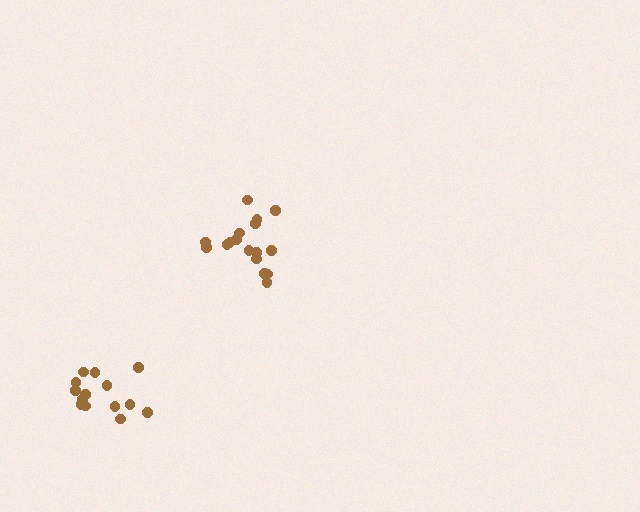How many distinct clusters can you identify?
There are 2 distinct clusters.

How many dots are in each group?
Group 1: 17 dots, Group 2: 14 dots (31 total).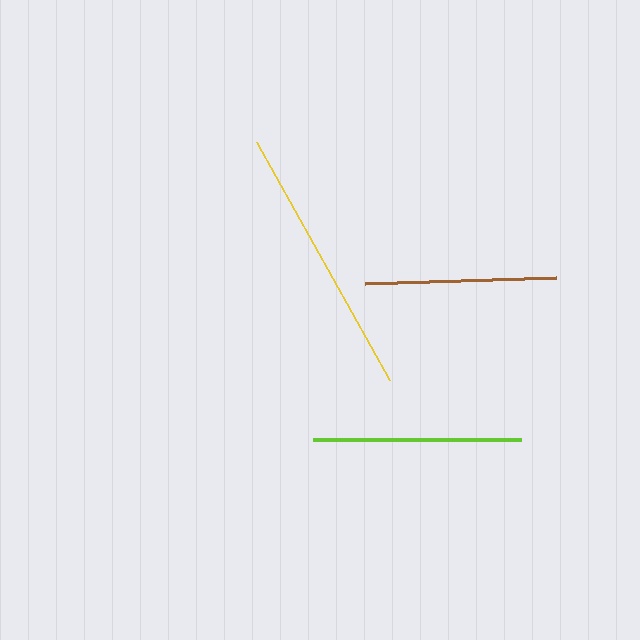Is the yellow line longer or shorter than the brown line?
The yellow line is longer than the brown line.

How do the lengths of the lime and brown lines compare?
The lime and brown lines are approximately the same length.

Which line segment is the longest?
The yellow line is the longest at approximately 273 pixels.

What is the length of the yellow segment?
The yellow segment is approximately 273 pixels long.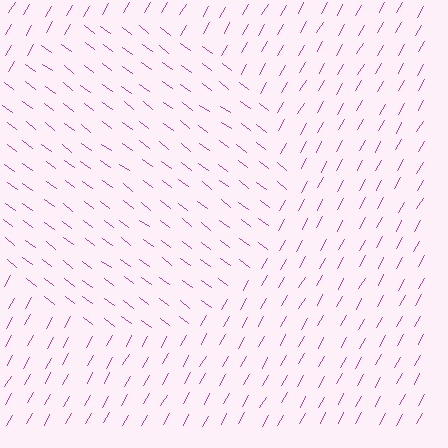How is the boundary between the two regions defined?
The boundary is defined purely by a change in line orientation (approximately 83 degrees difference). All lines are the same color and thickness.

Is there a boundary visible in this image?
Yes, there is a texture boundary formed by a change in line orientation.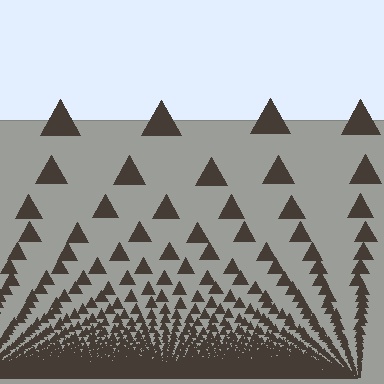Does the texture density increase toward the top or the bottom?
Density increases toward the bottom.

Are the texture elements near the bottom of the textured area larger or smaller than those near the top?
Smaller. The gradient is inverted — elements near the bottom are smaller and denser.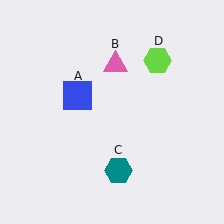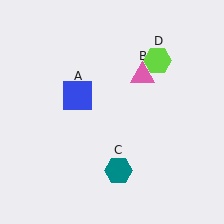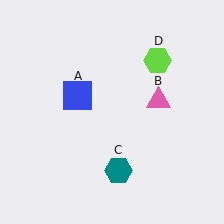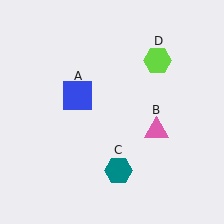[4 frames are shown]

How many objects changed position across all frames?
1 object changed position: pink triangle (object B).